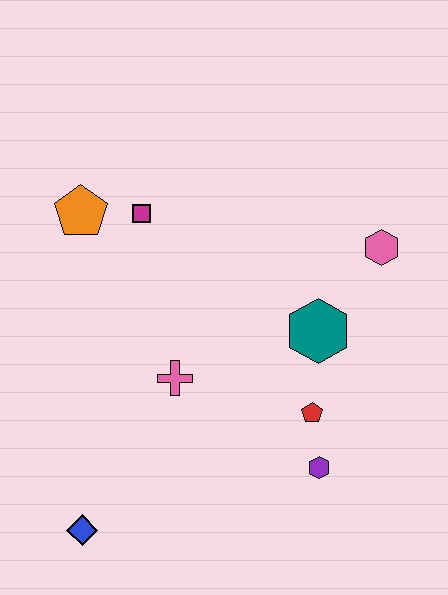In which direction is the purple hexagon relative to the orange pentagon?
The purple hexagon is below the orange pentagon.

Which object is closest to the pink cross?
The red pentagon is closest to the pink cross.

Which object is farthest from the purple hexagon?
The orange pentagon is farthest from the purple hexagon.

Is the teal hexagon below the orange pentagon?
Yes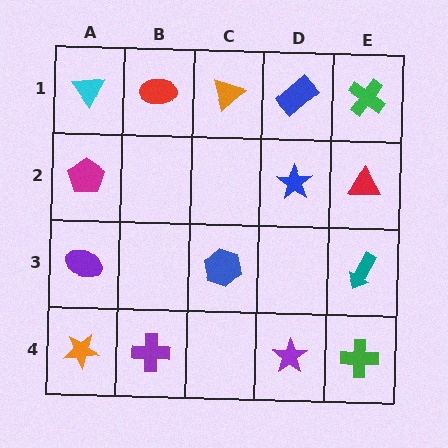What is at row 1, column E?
A green cross.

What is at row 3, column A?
A purple ellipse.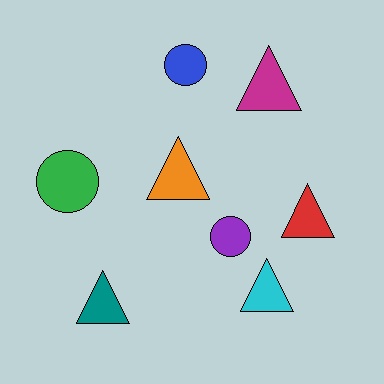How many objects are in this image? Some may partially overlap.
There are 8 objects.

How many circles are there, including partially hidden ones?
There are 3 circles.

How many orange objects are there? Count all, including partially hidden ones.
There is 1 orange object.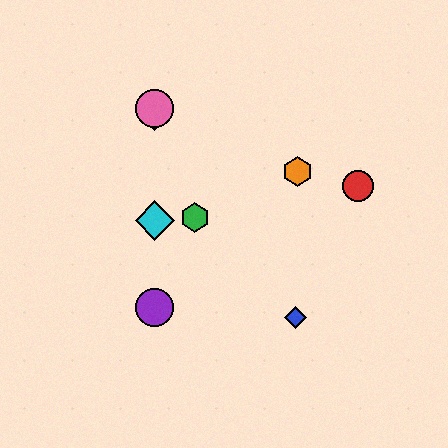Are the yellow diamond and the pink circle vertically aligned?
Yes, both are at x≈155.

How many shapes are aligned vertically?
4 shapes (the yellow diamond, the purple circle, the cyan diamond, the pink circle) are aligned vertically.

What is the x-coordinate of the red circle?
The red circle is at x≈358.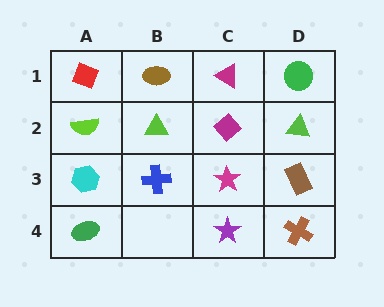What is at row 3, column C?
A magenta star.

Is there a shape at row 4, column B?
No, that cell is empty.